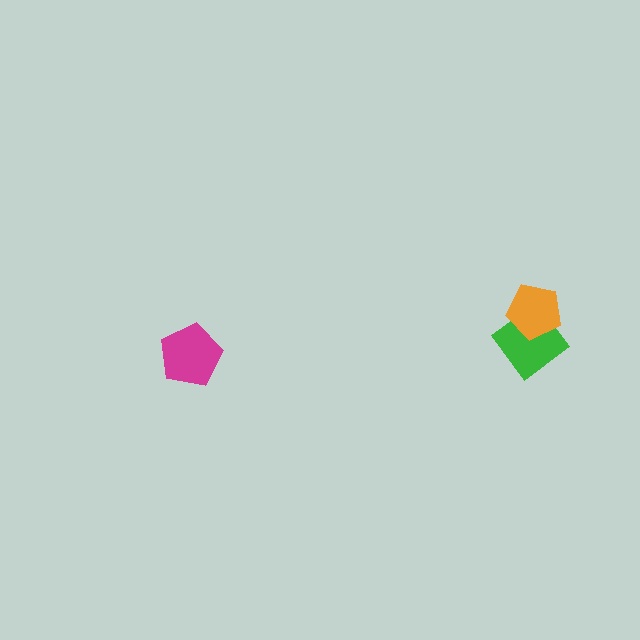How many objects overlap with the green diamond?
1 object overlaps with the green diamond.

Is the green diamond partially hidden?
Yes, it is partially covered by another shape.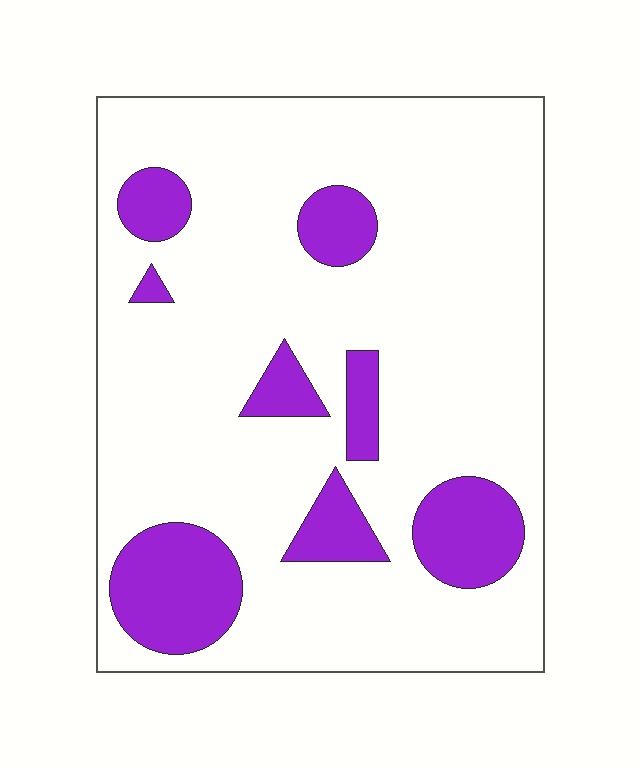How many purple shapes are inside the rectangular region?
8.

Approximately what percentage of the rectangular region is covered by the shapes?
Approximately 20%.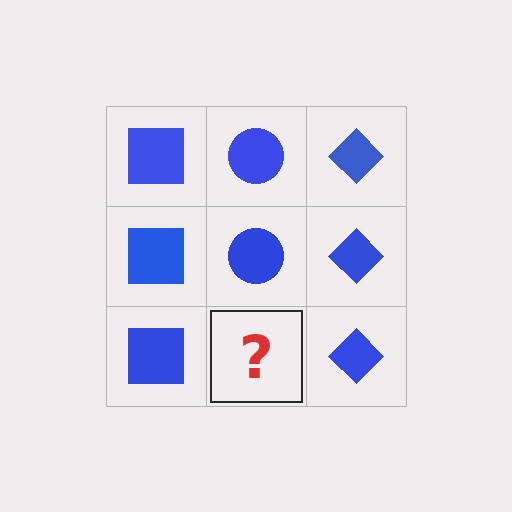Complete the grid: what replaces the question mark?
The question mark should be replaced with a blue circle.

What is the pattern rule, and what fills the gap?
The rule is that each column has a consistent shape. The gap should be filled with a blue circle.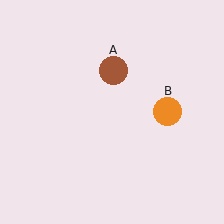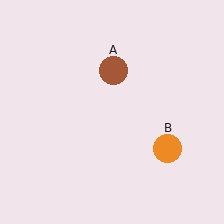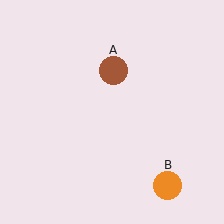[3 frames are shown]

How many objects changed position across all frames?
1 object changed position: orange circle (object B).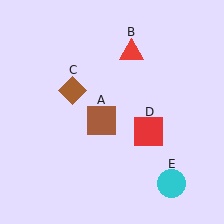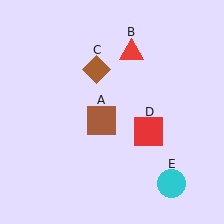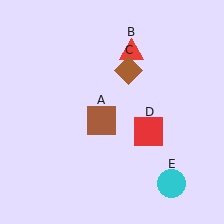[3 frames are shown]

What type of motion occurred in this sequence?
The brown diamond (object C) rotated clockwise around the center of the scene.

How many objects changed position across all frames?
1 object changed position: brown diamond (object C).